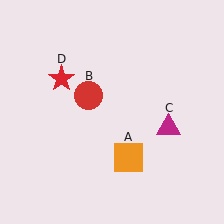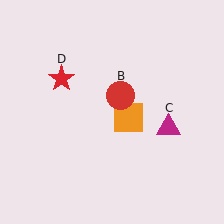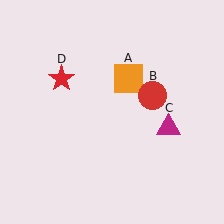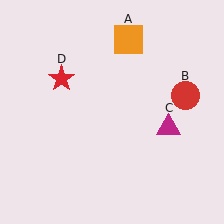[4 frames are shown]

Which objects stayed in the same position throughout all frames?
Magenta triangle (object C) and red star (object D) remained stationary.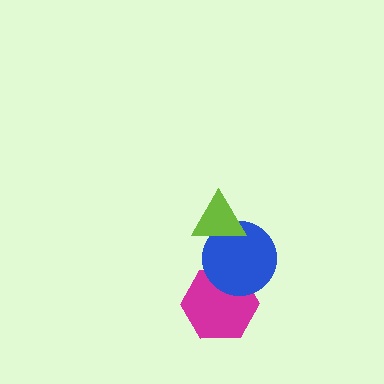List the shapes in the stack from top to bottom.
From top to bottom: the lime triangle, the blue circle, the magenta hexagon.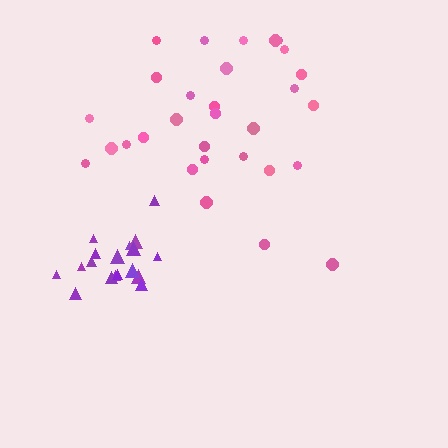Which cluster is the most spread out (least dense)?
Pink.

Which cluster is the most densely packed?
Purple.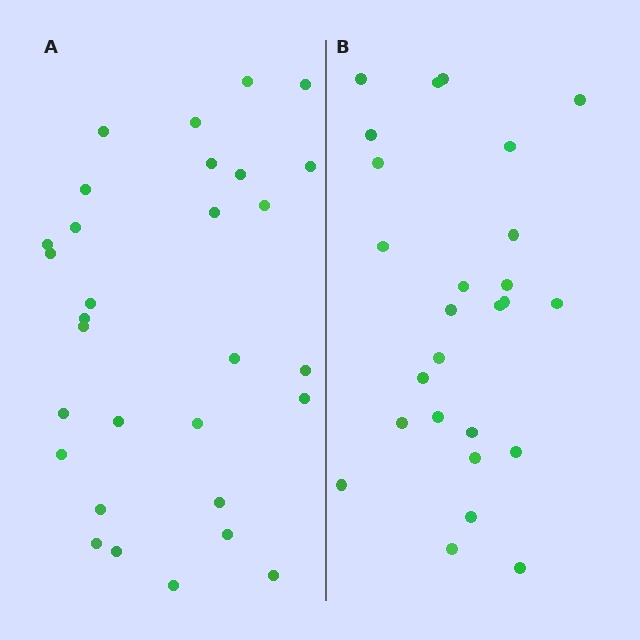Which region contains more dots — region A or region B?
Region A (the left region) has more dots.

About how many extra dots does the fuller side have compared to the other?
Region A has about 4 more dots than region B.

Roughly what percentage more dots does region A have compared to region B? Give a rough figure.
About 15% more.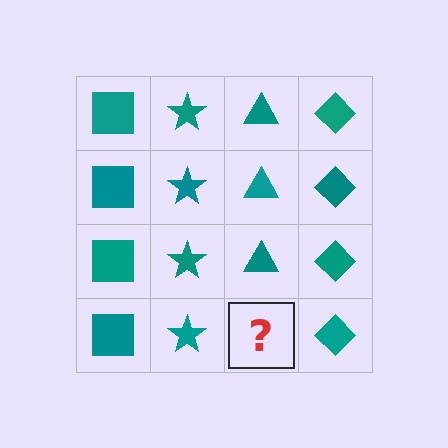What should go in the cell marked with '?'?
The missing cell should contain a teal triangle.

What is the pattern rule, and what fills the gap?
The rule is that each column has a consistent shape. The gap should be filled with a teal triangle.